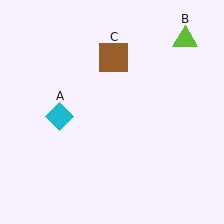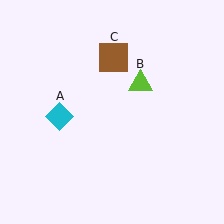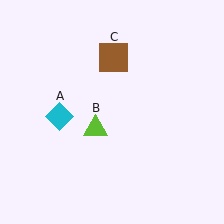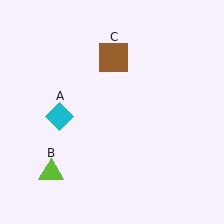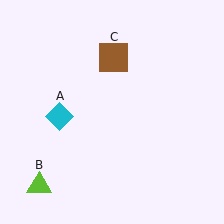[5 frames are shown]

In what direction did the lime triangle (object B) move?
The lime triangle (object B) moved down and to the left.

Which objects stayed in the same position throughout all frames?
Cyan diamond (object A) and brown square (object C) remained stationary.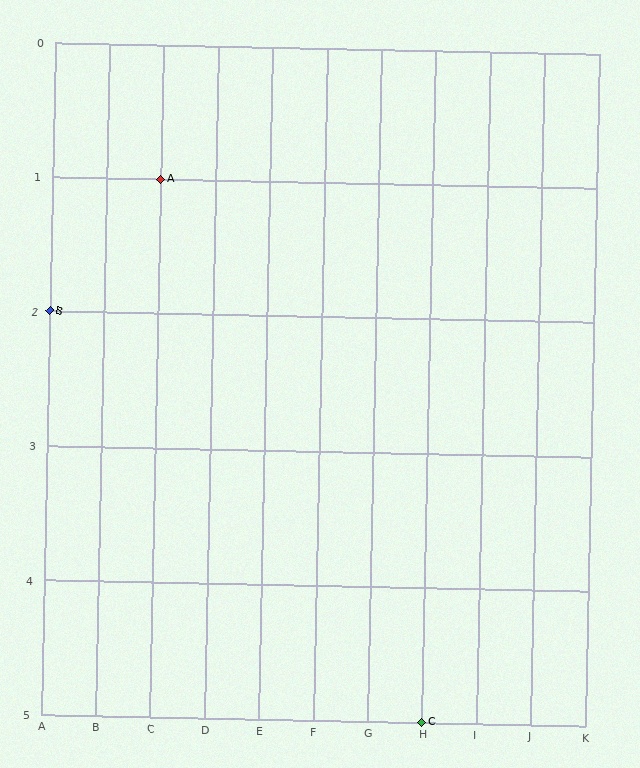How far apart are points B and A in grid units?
Points B and A are 2 columns and 1 row apart (about 2.2 grid units diagonally).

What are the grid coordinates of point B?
Point B is at grid coordinates (A, 2).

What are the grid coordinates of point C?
Point C is at grid coordinates (H, 5).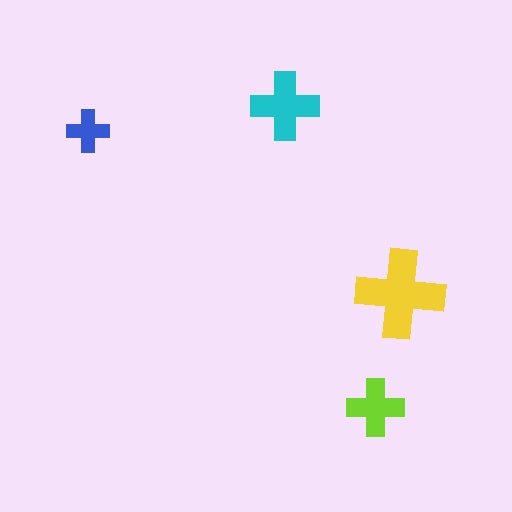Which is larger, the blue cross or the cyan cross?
The cyan one.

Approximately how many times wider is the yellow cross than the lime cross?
About 1.5 times wider.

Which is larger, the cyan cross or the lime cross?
The cyan one.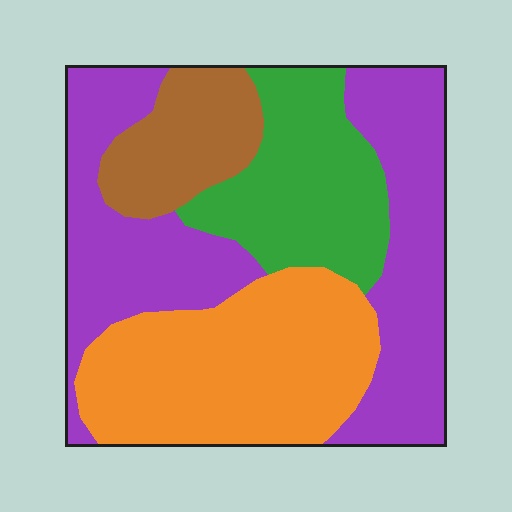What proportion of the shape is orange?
Orange covers around 30% of the shape.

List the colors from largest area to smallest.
From largest to smallest: purple, orange, green, brown.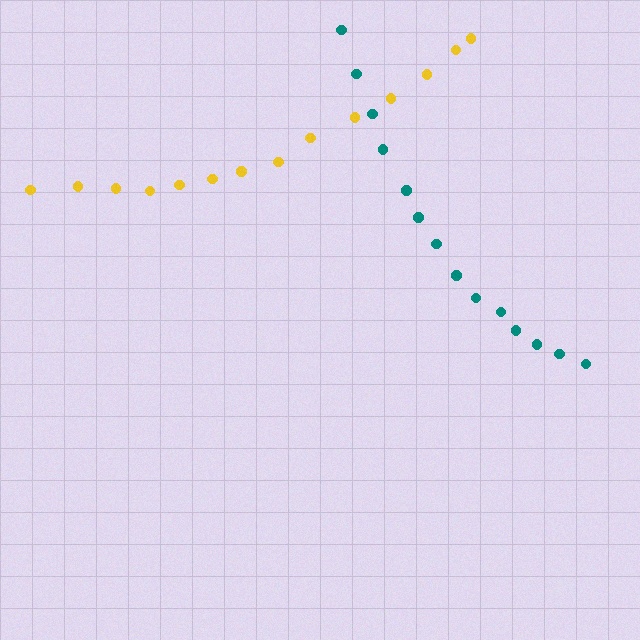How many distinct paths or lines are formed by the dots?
There are 2 distinct paths.